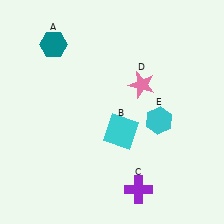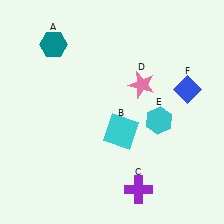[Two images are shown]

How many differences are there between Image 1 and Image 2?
There is 1 difference between the two images.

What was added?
A blue diamond (F) was added in Image 2.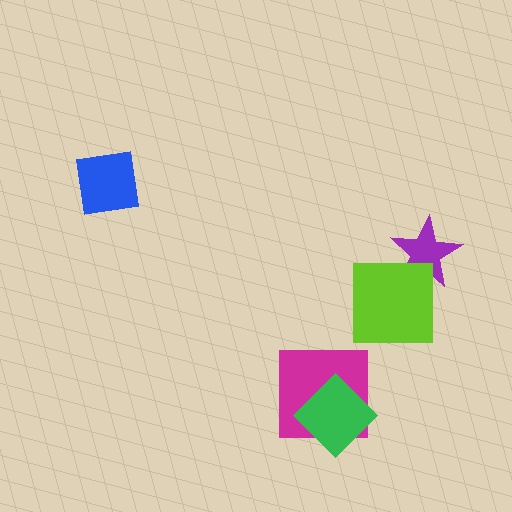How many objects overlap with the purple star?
1 object overlaps with the purple star.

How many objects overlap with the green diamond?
1 object overlaps with the green diamond.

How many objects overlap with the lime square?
1 object overlaps with the lime square.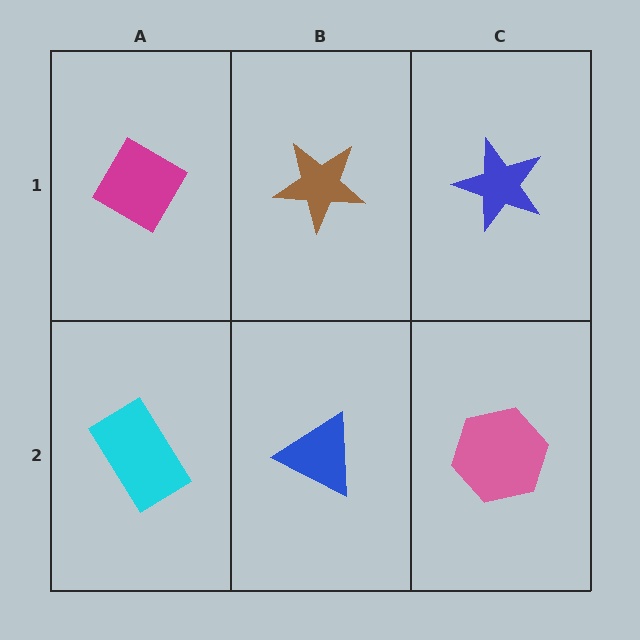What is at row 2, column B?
A blue triangle.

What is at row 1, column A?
A magenta diamond.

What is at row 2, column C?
A pink hexagon.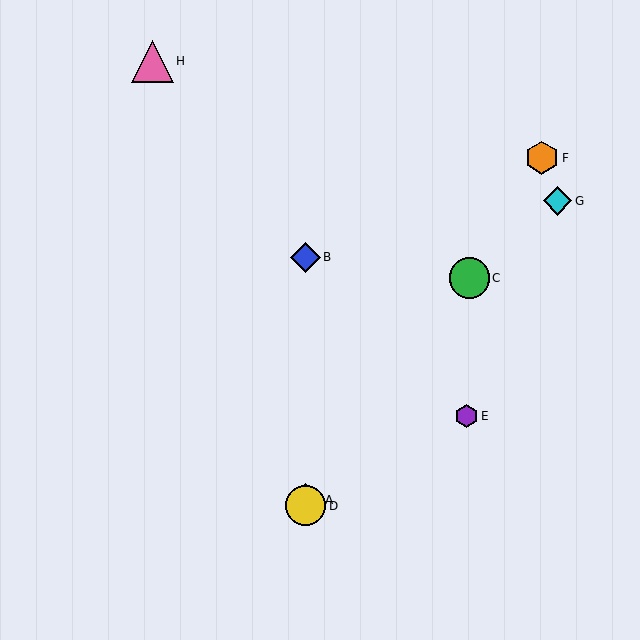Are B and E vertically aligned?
No, B is at x≈305 and E is at x≈466.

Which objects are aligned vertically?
Objects A, B, D are aligned vertically.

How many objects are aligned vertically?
3 objects (A, B, D) are aligned vertically.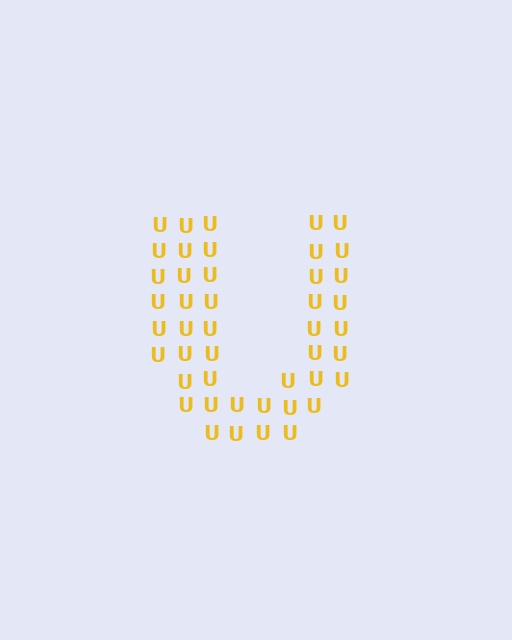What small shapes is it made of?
It is made of small letter U's.